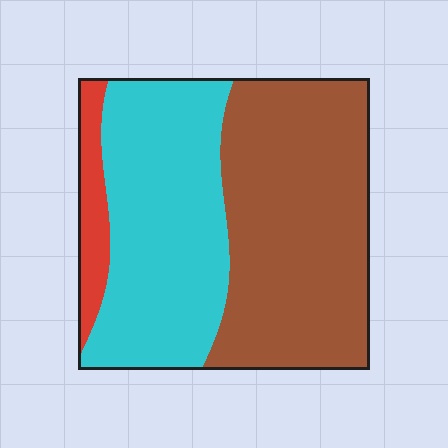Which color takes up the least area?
Red, at roughly 10%.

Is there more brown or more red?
Brown.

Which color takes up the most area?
Brown, at roughly 50%.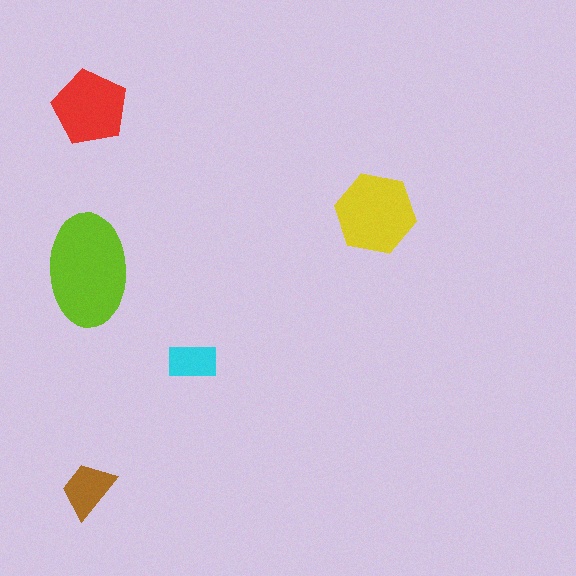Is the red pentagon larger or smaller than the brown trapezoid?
Larger.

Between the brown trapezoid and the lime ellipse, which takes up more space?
The lime ellipse.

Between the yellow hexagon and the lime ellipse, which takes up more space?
The lime ellipse.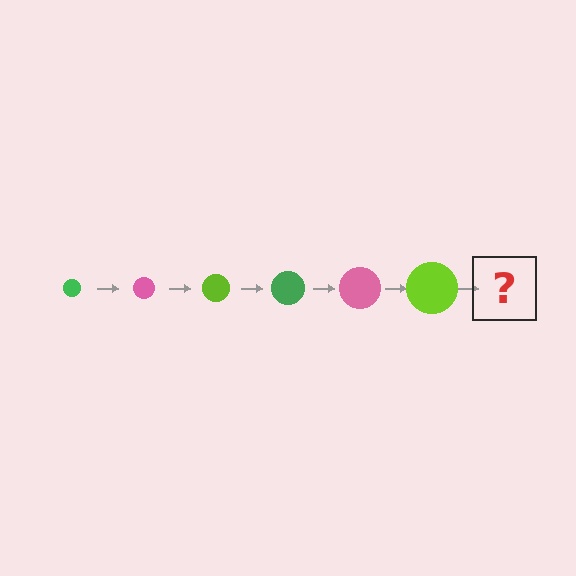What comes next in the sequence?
The next element should be a green circle, larger than the previous one.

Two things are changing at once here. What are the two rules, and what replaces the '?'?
The two rules are that the circle grows larger each step and the color cycles through green, pink, and lime. The '?' should be a green circle, larger than the previous one.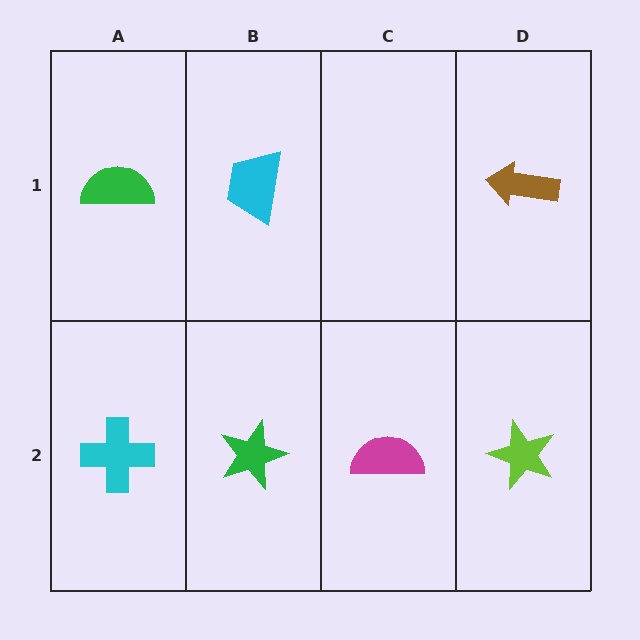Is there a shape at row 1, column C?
No, that cell is empty.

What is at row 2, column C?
A magenta semicircle.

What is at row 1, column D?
A brown arrow.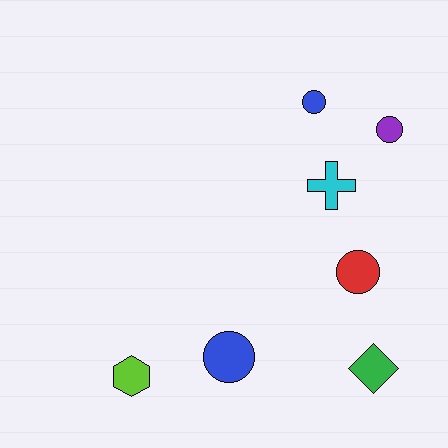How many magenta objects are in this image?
There are no magenta objects.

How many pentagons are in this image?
There are no pentagons.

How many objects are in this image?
There are 7 objects.